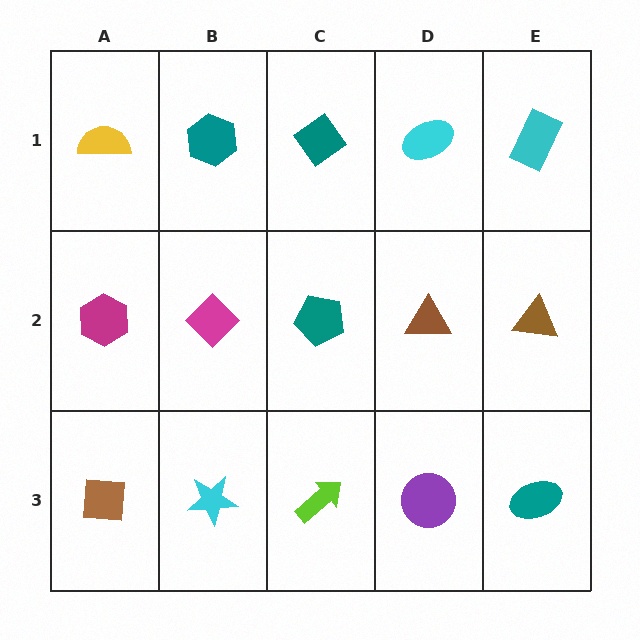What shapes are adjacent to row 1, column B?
A magenta diamond (row 2, column B), a yellow semicircle (row 1, column A), a teal diamond (row 1, column C).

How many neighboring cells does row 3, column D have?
3.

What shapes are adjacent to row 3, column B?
A magenta diamond (row 2, column B), a brown square (row 3, column A), a lime arrow (row 3, column C).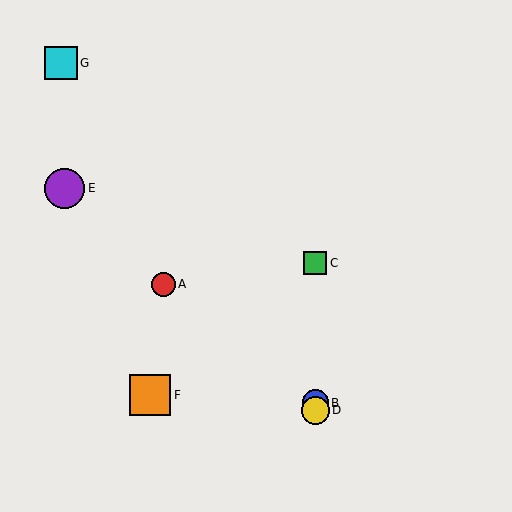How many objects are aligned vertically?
3 objects (B, C, D) are aligned vertically.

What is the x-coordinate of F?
Object F is at x≈150.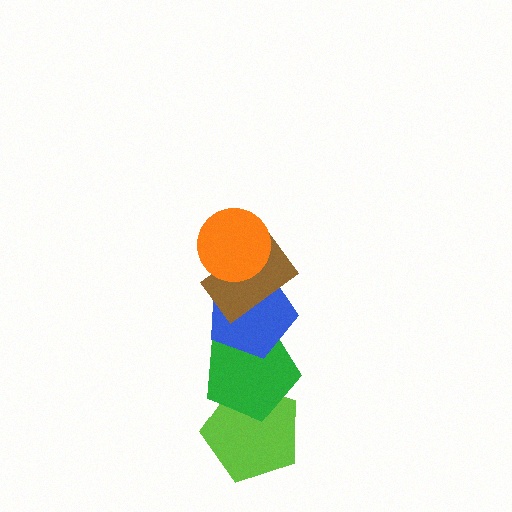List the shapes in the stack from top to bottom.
From top to bottom: the orange circle, the brown rectangle, the blue pentagon, the green pentagon, the lime pentagon.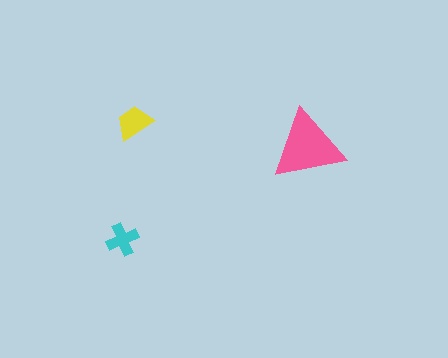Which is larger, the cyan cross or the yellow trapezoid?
The yellow trapezoid.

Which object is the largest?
The pink triangle.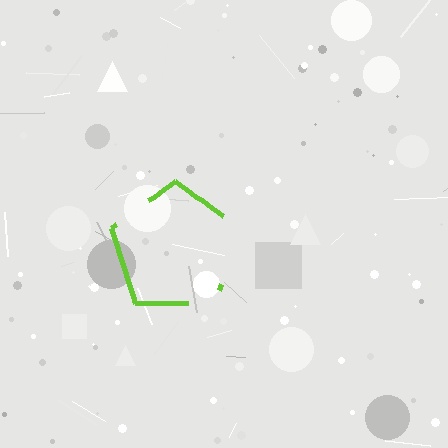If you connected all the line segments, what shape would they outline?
They would outline a pentagon.